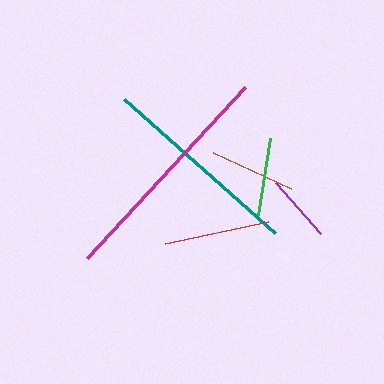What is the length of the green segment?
The green segment is approximately 78 pixels long.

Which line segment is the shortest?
The purple line is the shortest at approximately 68 pixels.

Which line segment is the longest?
The magenta line is the longest at approximately 233 pixels.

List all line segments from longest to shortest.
From longest to shortest: magenta, teal, red, brown, green, purple.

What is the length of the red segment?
The red segment is approximately 105 pixels long.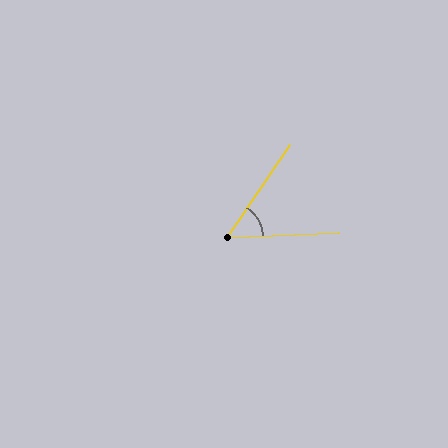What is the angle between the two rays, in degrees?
Approximately 53 degrees.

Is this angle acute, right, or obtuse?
It is acute.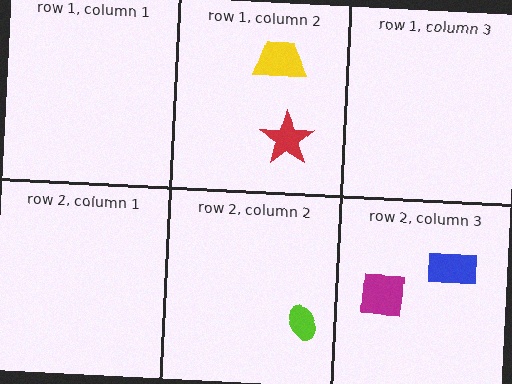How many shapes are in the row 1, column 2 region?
2.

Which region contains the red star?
The row 1, column 2 region.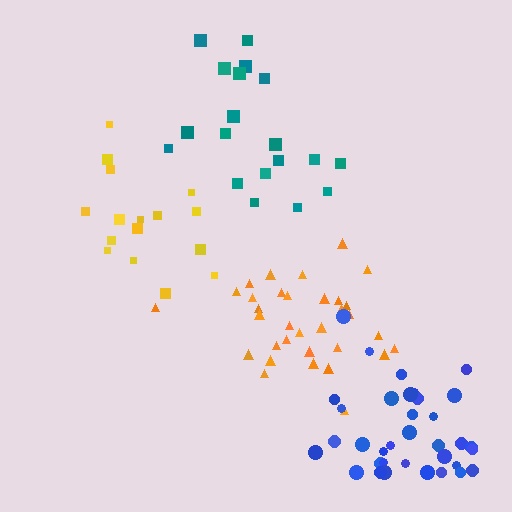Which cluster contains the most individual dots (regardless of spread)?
Blue (35).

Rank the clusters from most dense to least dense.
orange, blue, yellow, teal.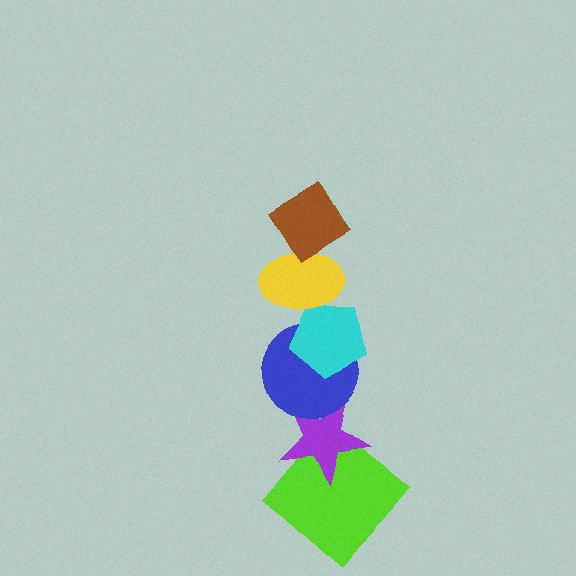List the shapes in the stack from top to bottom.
From top to bottom: the brown diamond, the yellow ellipse, the cyan pentagon, the blue circle, the purple star, the lime diamond.